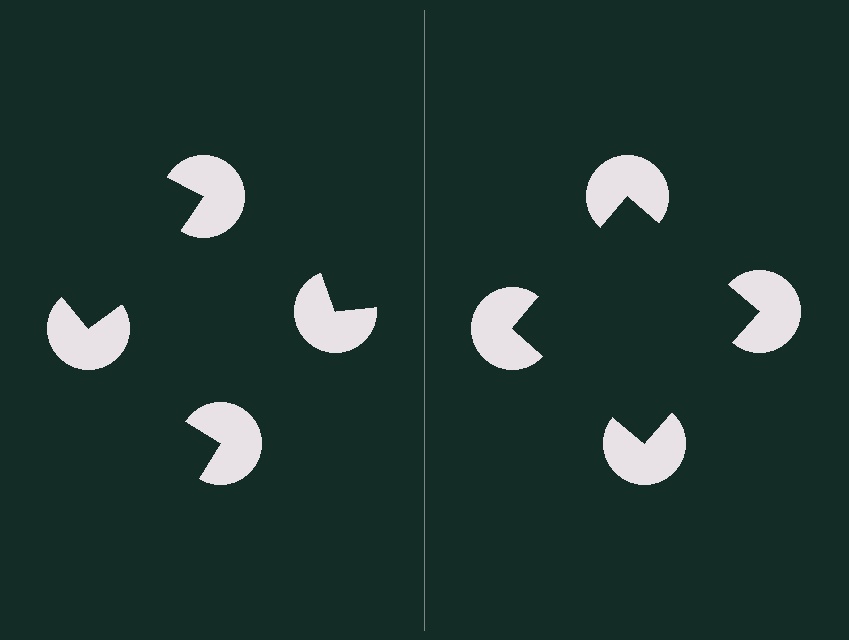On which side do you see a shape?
An illusory square appears on the right side. On the left side the wedge cuts are rotated, so no coherent shape forms.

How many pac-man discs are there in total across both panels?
8 — 4 on each side.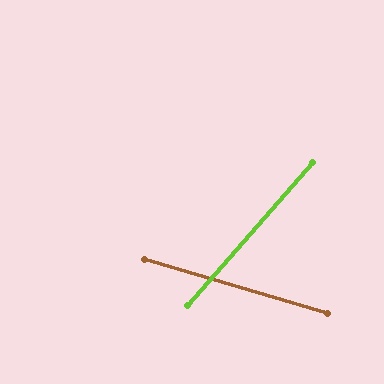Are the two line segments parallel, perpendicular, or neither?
Neither parallel nor perpendicular — they differ by about 65°.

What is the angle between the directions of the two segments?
Approximately 65 degrees.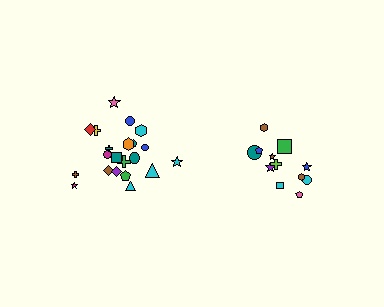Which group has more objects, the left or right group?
The left group.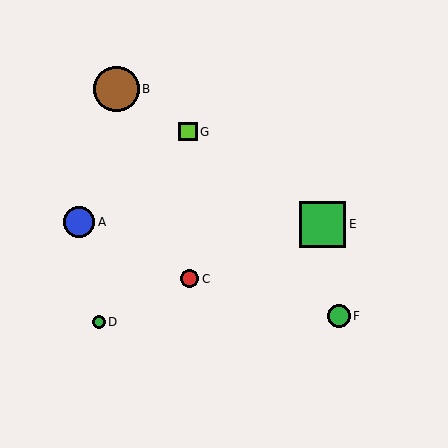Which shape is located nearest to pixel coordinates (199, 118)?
The lime square (labeled G) at (188, 132) is nearest to that location.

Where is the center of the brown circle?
The center of the brown circle is at (116, 89).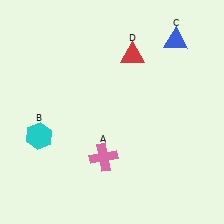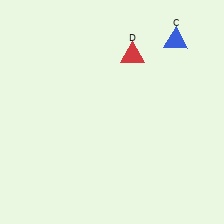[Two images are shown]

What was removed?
The pink cross (A), the cyan hexagon (B) were removed in Image 2.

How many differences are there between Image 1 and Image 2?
There are 2 differences between the two images.